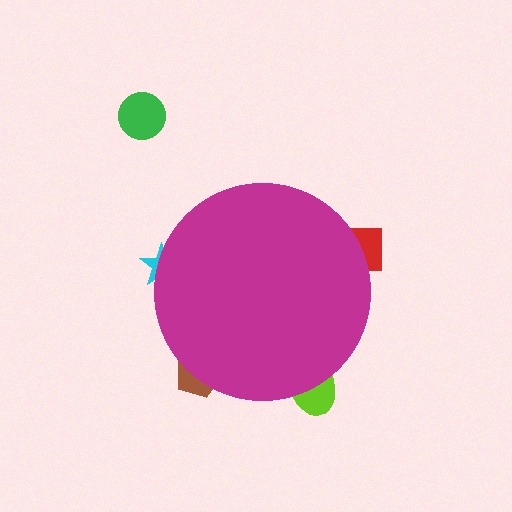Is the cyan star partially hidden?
Yes, the cyan star is partially hidden behind the magenta circle.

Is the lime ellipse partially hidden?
Yes, the lime ellipse is partially hidden behind the magenta circle.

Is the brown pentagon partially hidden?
Yes, the brown pentagon is partially hidden behind the magenta circle.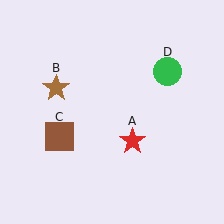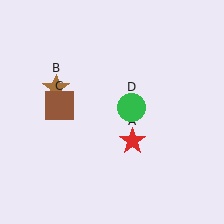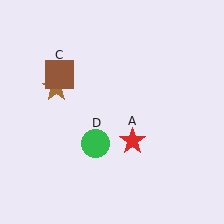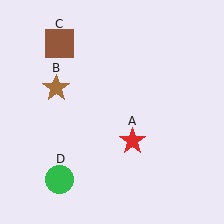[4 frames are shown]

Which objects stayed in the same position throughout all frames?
Red star (object A) and brown star (object B) remained stationary.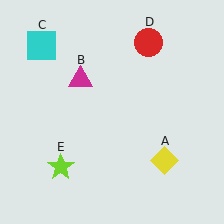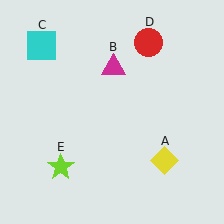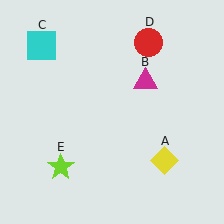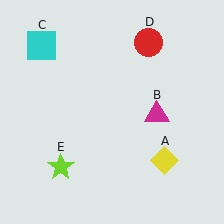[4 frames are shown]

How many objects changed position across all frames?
1 object changed position: magenta triangle (object B).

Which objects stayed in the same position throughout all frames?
Yellow diamond (object A) and cyan square (object C) and red circle (object D) and lime star (object E) remained stationary.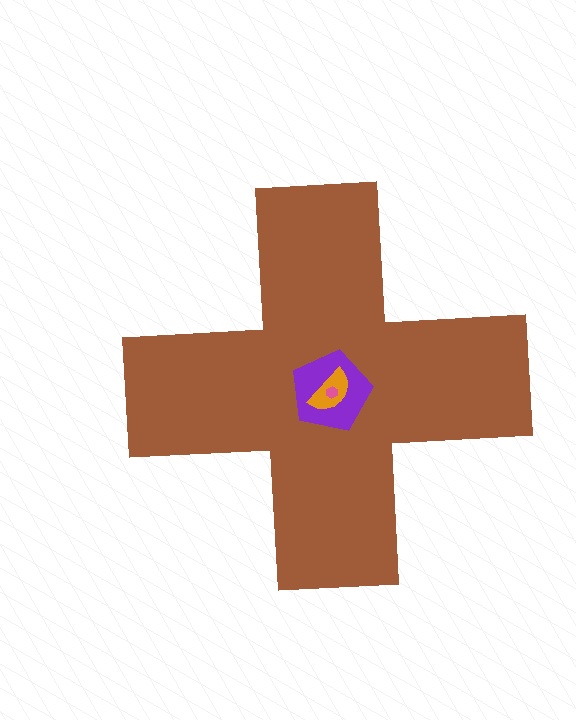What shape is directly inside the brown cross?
The purple pentagon.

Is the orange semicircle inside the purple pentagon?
Yes.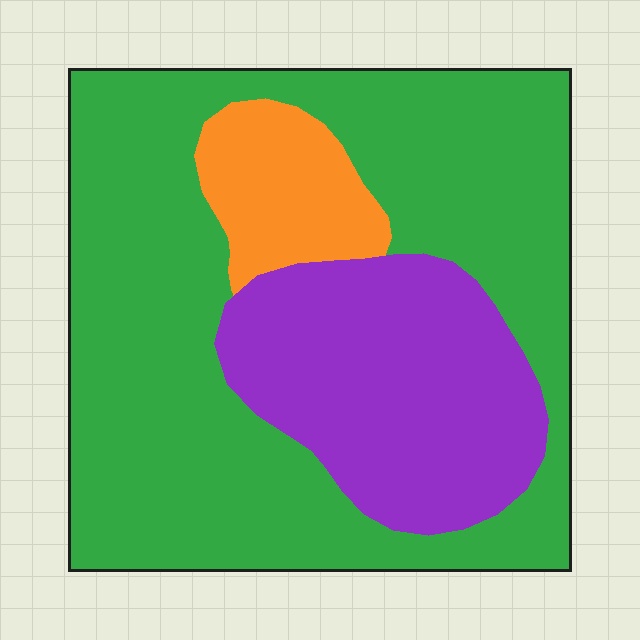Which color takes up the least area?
Orange, at roughly 10%.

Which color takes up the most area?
Green, at roughly 65%.